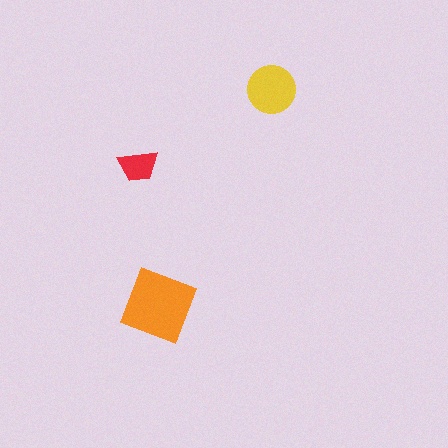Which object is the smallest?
The red trapezoid.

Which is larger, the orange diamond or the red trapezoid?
The orange diamond.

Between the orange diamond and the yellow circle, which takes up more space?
The orange diamond.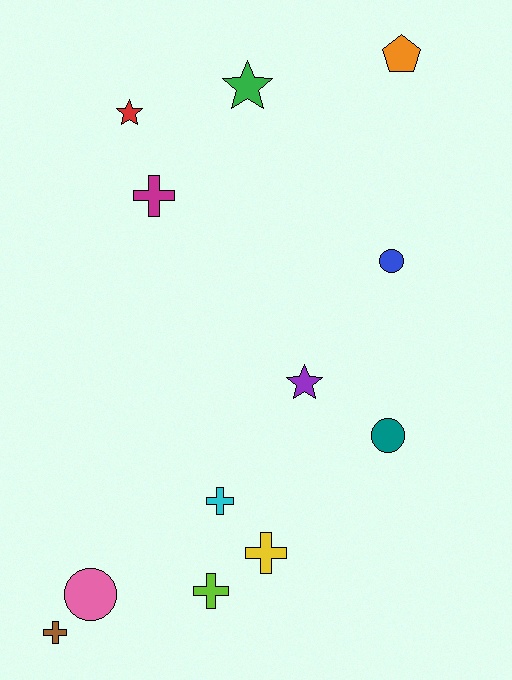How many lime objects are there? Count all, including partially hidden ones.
There is 1 lime object.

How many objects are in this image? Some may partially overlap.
There are 12 objects.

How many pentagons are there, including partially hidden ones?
There is 1 pentagon.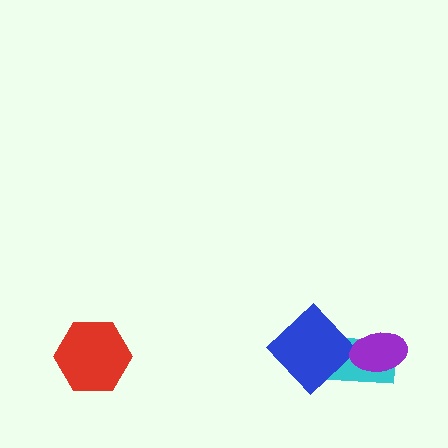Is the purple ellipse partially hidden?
No, no other shape covers it.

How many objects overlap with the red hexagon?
0 objects overlap with the red hexagon.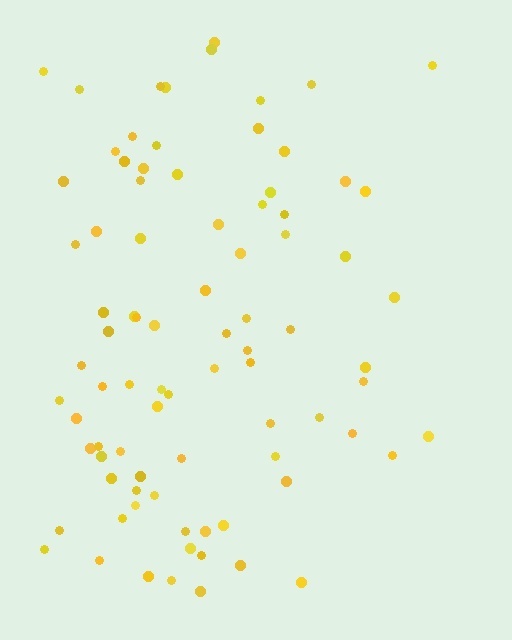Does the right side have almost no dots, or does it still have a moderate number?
Still a moderate number, just noticeably fewer than the left.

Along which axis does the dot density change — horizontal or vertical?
Horizontal.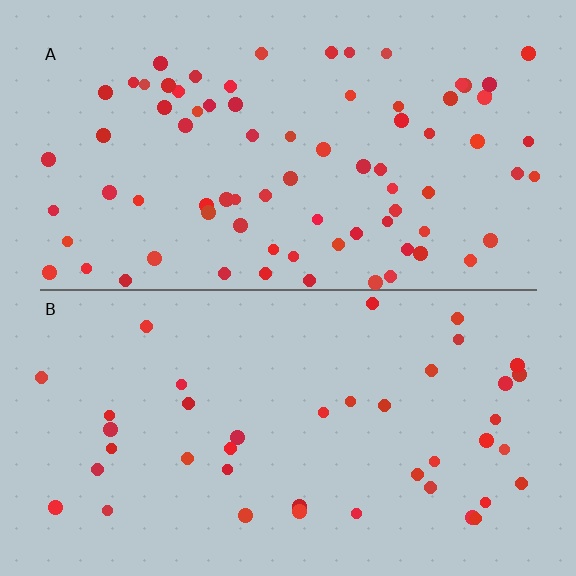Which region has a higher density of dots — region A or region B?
A (the top).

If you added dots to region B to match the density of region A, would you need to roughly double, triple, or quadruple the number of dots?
Approximately double.